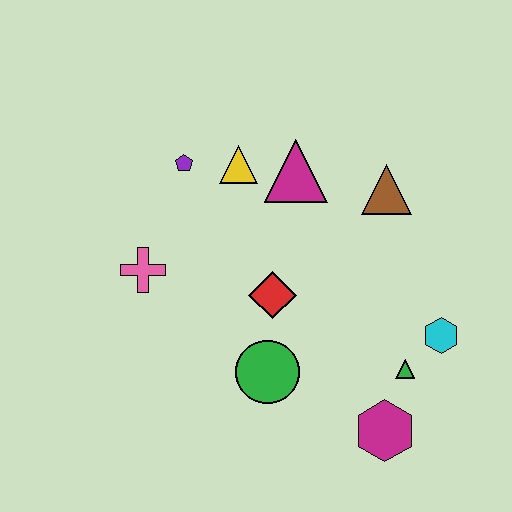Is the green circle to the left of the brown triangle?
Yes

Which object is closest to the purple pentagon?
The yellow triangle is closest to the purple pentagon.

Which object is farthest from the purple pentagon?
The magenta hexagon is farthest from the purple pentagon.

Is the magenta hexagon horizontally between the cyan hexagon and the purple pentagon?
Yes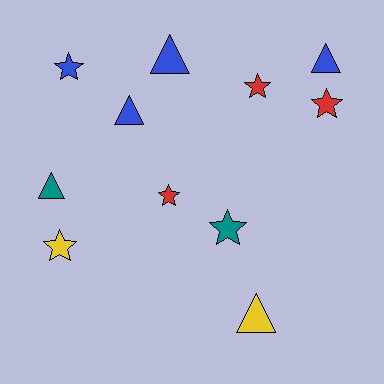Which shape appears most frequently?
Star, with 6 objects.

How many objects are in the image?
There are 11 objects.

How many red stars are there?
There are 3 red stars.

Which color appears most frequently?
Blue, with 4 objects.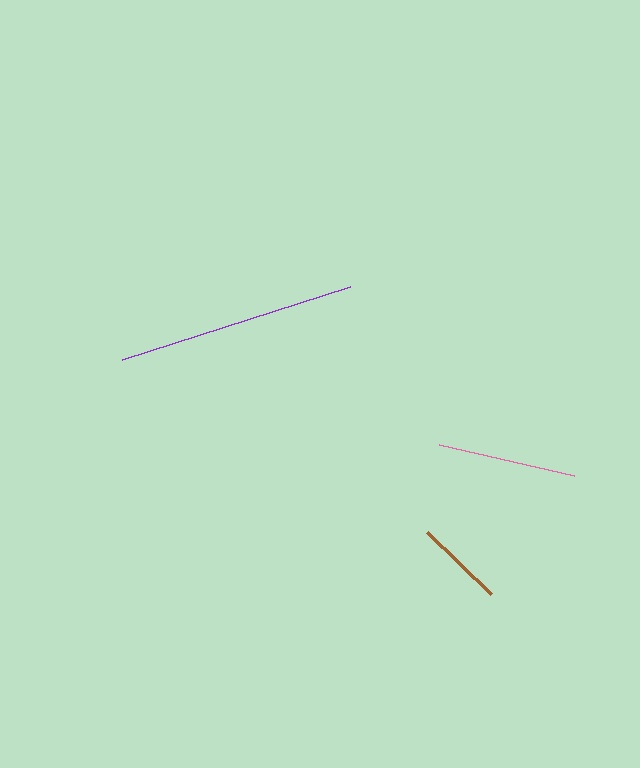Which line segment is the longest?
The purple line is the longest at approximately 239 pixels.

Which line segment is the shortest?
The brown line is the shortest at approximately 89 pixels.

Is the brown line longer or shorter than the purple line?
The purple line is longer than the brown line.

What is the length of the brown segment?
The brown segment is approximately 89 pixels long.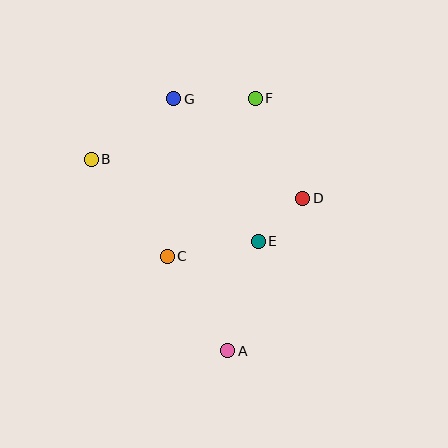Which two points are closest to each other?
Points D and E are closest to each other.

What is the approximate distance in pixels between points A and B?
The distance between A and B is approximately 235 pixels.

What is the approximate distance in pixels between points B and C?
The distance between B and C is approximately 123 pixels.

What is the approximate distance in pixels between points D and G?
The distance between D and G is approximately 163 pixels.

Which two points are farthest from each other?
Points A and G are farthest from each other.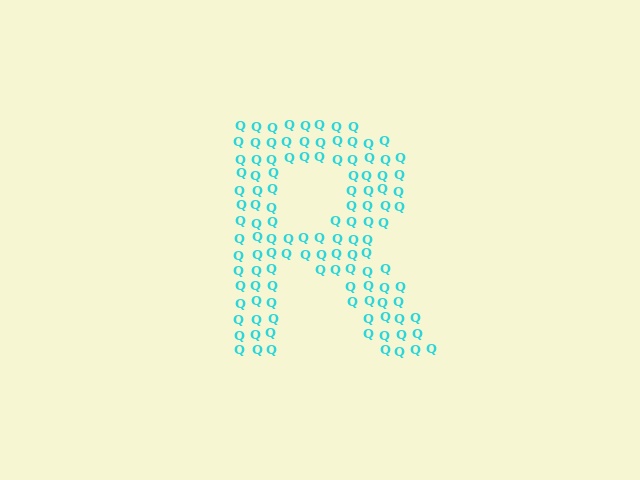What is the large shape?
The large shape is the letter R.